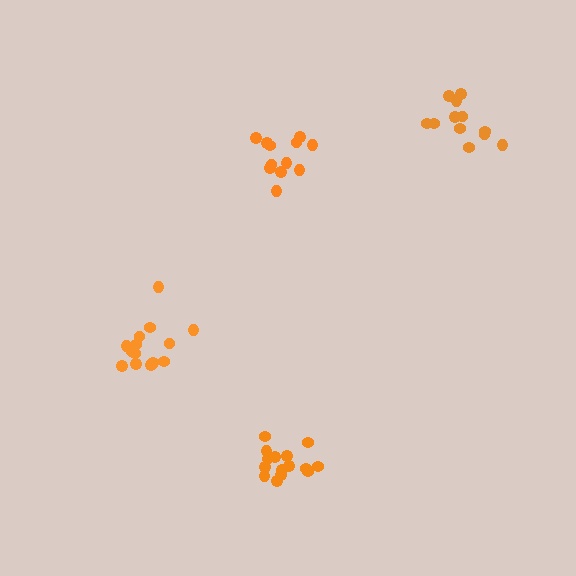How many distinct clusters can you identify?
There are 4 distinct clusters.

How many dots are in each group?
Group 1: 14 dots, Group 2: 12 dots, Group 3: 12 dots, Group 4: 15 dots (53 total).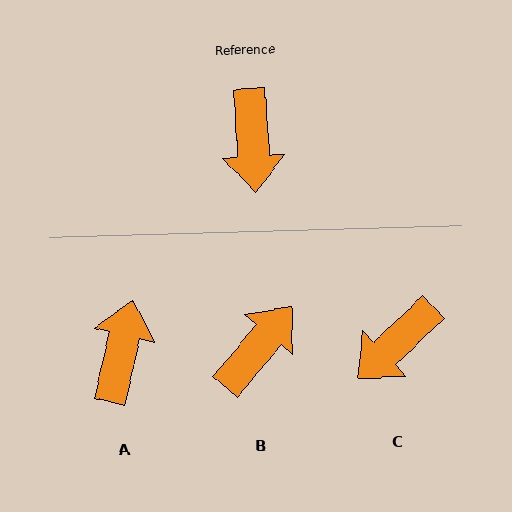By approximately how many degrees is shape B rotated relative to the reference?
Approximately 137 degrees counter-clockwise.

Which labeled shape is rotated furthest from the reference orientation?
A, about 164 degrees away.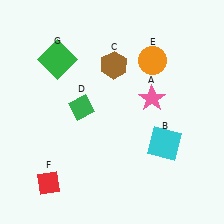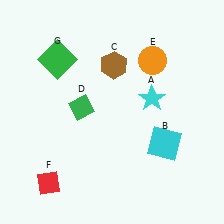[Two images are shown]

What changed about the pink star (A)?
In Image 1, A is pink. In Image 2, it changed to cyan.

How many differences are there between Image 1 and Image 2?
There is 1 difference between the two images.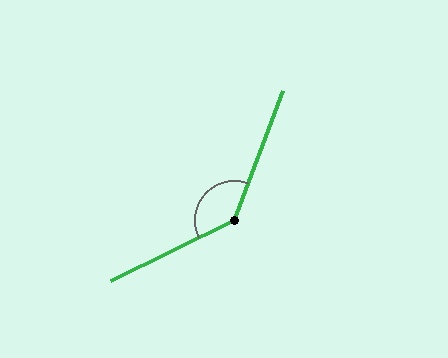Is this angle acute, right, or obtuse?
It is obtuse.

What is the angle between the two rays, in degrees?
Approximately 137 degrees.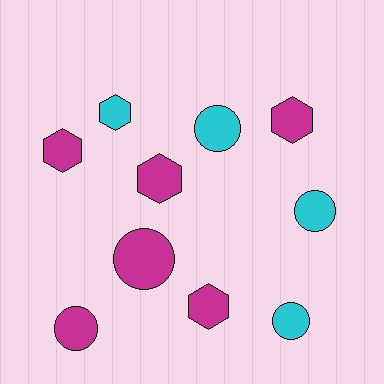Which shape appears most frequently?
Hexagon, with 5 objects.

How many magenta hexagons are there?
There are 4 magenta hexagons.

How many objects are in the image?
There are 10 objects.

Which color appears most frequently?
Magenta, with 6 objects.